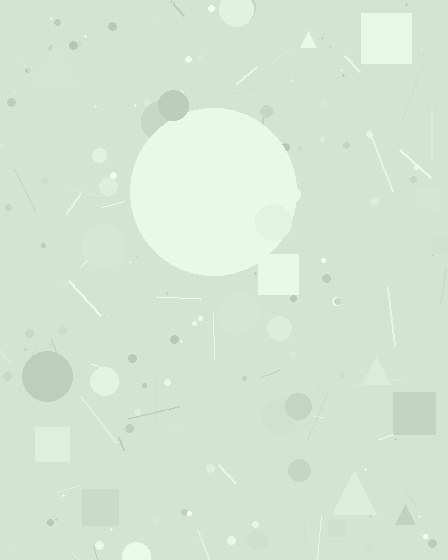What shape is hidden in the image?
A circle is hidden in the image.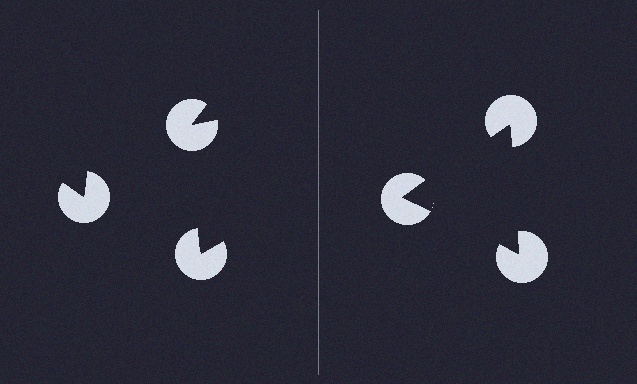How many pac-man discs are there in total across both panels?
6 — 3 on each side.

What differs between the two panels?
The pac-man discs are positioned identically on both sides; only the wedge orientations differ. On the right they align to a triangle; on the left they are misaligned.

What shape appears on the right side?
An illusory triangle.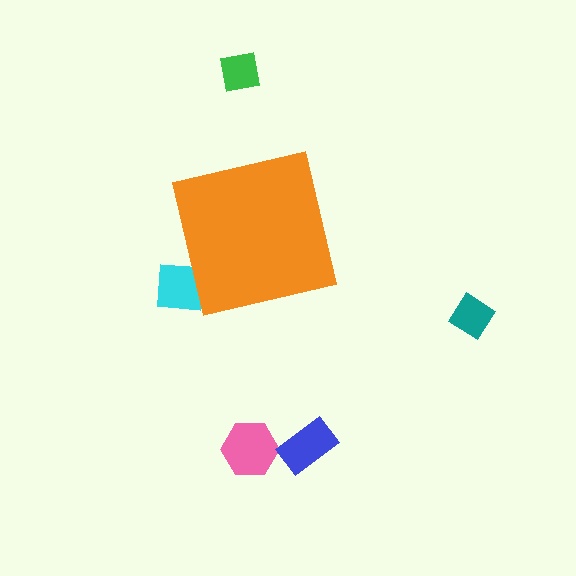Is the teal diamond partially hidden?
No, the teal diamond is fully visible.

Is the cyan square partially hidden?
Yes, the cyan square is partially hidden behind the orange square.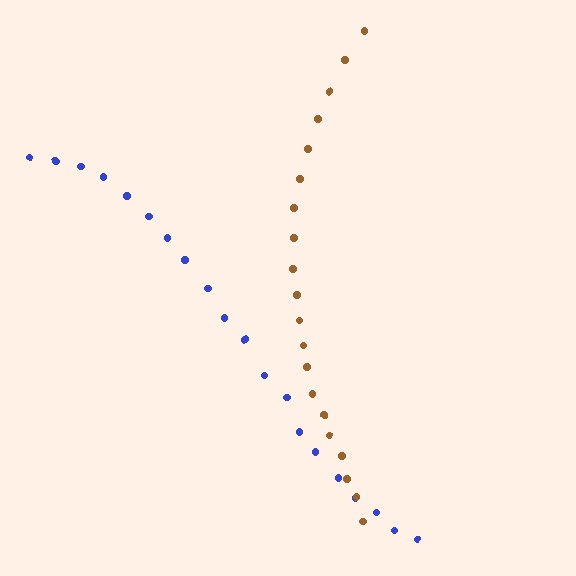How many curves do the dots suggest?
There are 2 distinct paths.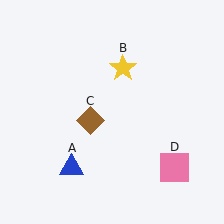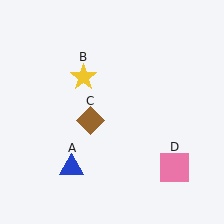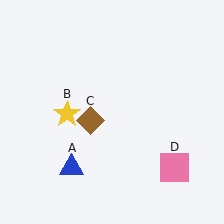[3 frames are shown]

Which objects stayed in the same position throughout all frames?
Blue triangle (object A) and brown diamond (object C) and pink square (object D) remained stationary.